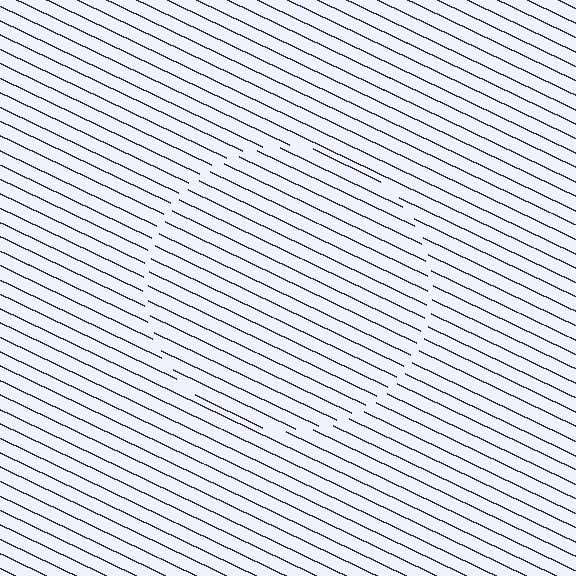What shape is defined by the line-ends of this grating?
An illusory circle. The interior of the shape contains the same grating, shifted by half a period — the contour is defined by the phase discontinuity where line-ends from the inner and outer gratings abut.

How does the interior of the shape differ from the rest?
The interior of the shape contains the same grating, shifted by half a period — the contour is defined by the phase discontinuity where line-ends from the inner and outer gratings abut.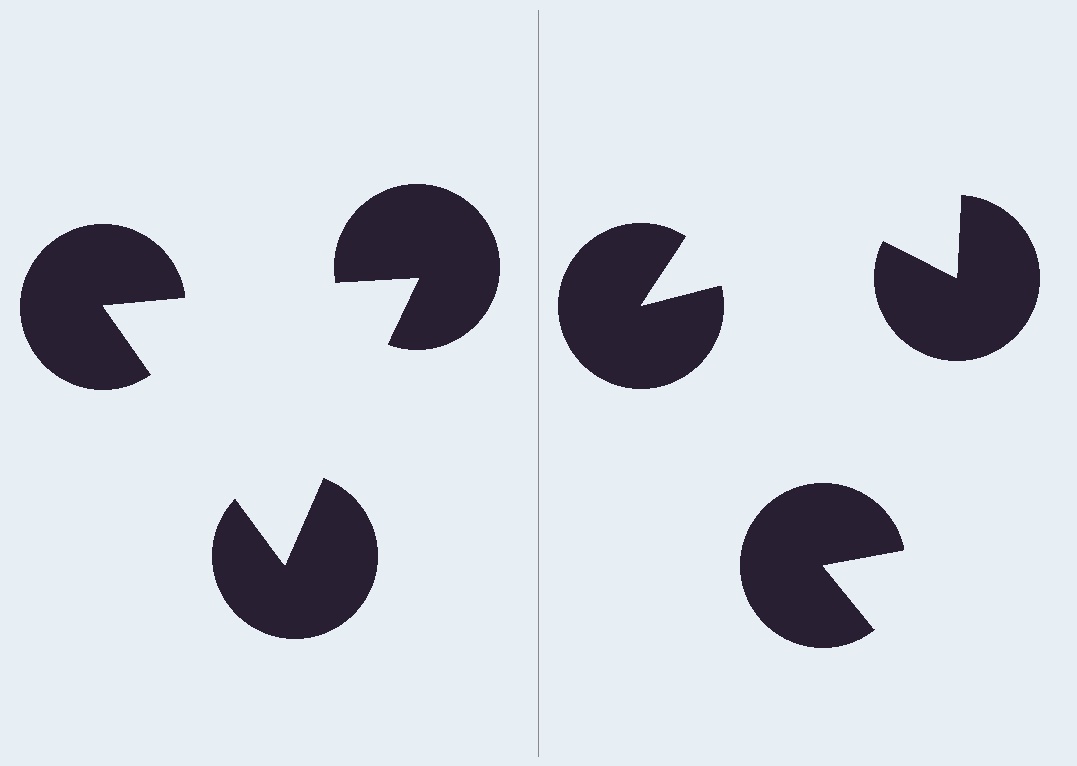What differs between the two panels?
The pac-man discs are positioned identically on both sides; only the wedge orientations differ. On the left they align to a triangle; on the right they are misaligned.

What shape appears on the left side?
An illusory triangle.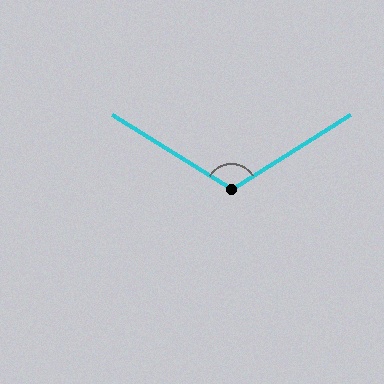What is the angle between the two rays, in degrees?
Approximately 116 degrees.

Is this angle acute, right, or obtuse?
It is obtuse.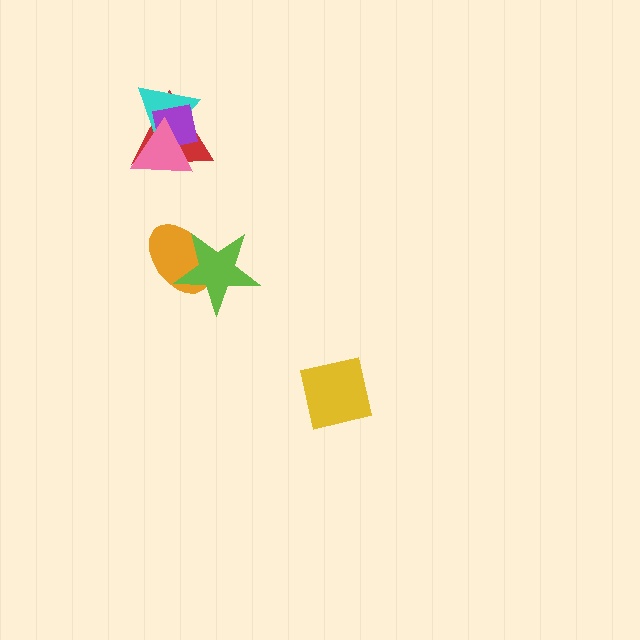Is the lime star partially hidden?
No, no other shape covers it.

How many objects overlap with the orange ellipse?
1 object overlaps with the orange ellipse.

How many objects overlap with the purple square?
3 objects overlap with the purple square.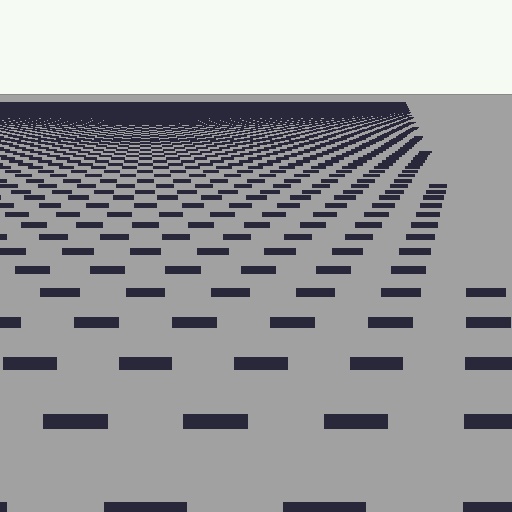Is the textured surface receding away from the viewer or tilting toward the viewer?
The surface is receding away from the viewer. Texture elements get smaller and denser toward the top.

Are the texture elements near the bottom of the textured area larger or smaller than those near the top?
Larger. Near the bottom, elements are closer to the viewer and appear at a bigger on-screen size.